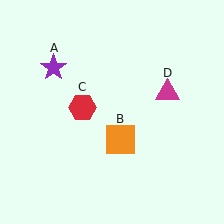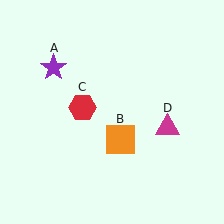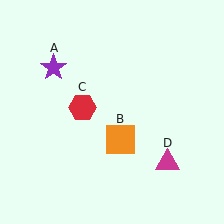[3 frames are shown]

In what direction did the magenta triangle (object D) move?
The magenta triangle (object D) moved down.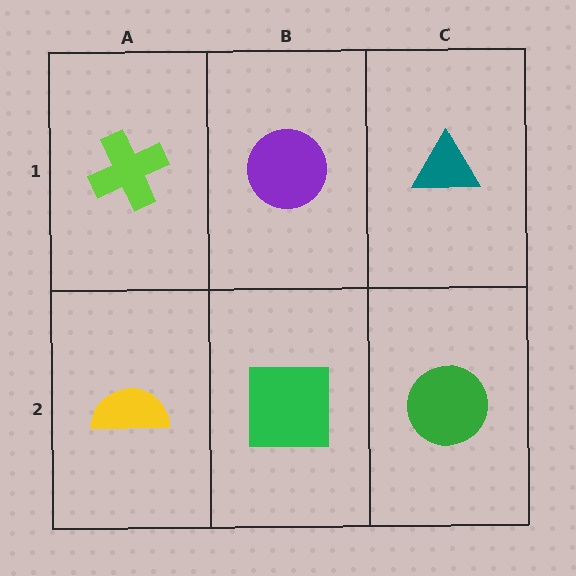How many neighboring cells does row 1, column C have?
2.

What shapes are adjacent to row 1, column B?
A green square (row 2, column B), a lime cross (row 1, column A), a teal triangle (row 1, column C).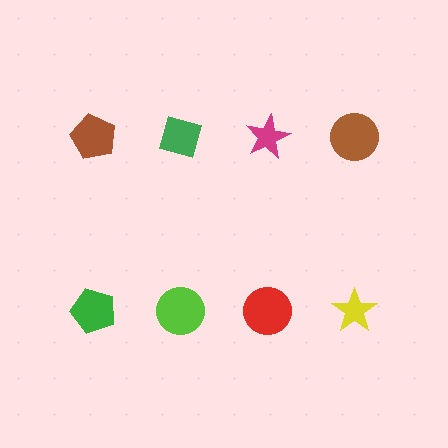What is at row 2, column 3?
A red circle.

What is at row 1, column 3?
A magenta star.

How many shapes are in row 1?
4 shapes.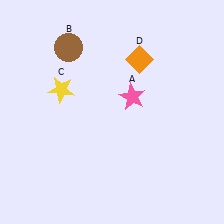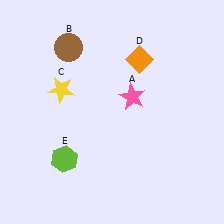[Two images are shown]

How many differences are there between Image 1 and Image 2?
There is 1 difference between the two images.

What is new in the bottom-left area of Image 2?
A lime hexagon (E) was added in the bottom-left area of Image 2.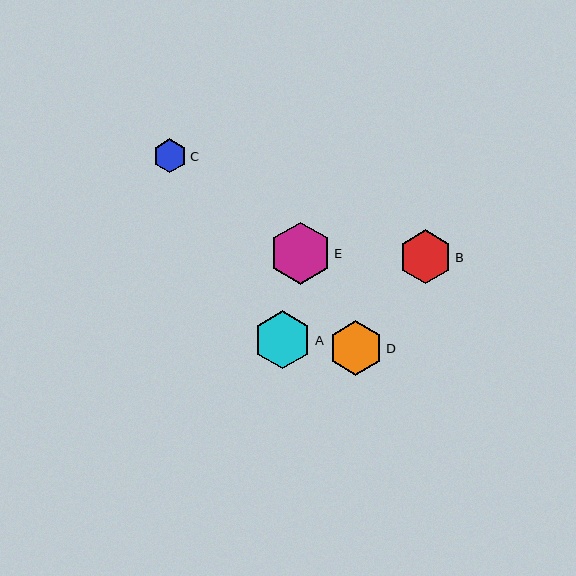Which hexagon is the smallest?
Hexagon C is the smallest with a size of approximately 34 pixels.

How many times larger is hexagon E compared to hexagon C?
Hexagon E is approximately 1.8 times the size of hexagon C.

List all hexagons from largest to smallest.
From largest to smallest: E, A, D, B, C.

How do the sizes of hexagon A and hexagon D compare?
Hexagon A and hexagon D are approximately the same size.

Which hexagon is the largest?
Hexagon E is the largest with a size of approximately 62 pixels.